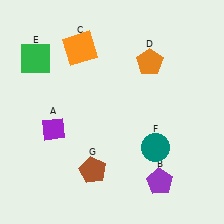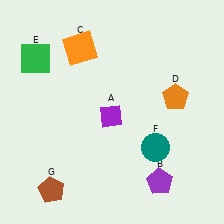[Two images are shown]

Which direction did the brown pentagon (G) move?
The brown pentagon (G) moved left.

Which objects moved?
The objects that moved are: the purple diamond (A), the orange pentagon (D), the brown pentagon (G).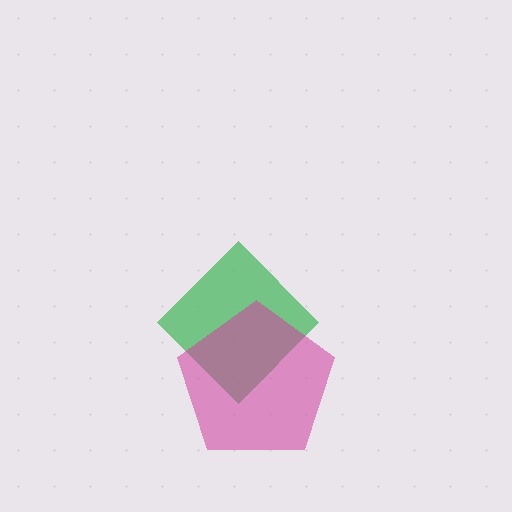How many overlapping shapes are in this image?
There are 2 overlapping shapes in the image.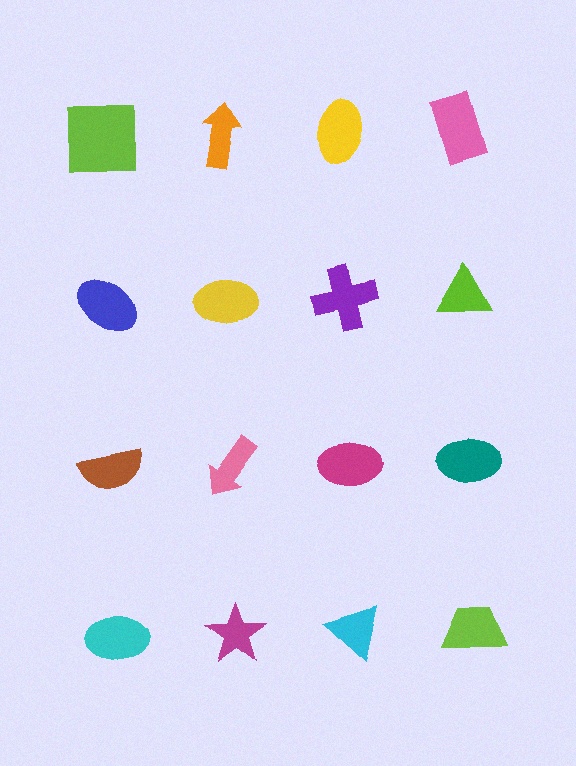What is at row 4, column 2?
A magenta star.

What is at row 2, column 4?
A lime triangle.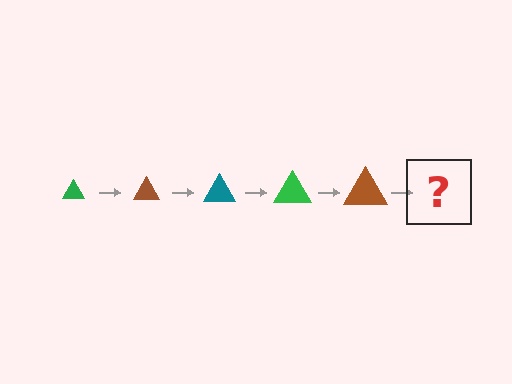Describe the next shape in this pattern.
It should be a teal triangle, larger than the previous one.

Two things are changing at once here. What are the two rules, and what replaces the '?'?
The two rules are that the triangle grows larger each step and the color cycles through green, brown, and teal. The '?' should be a teal triangle, larger than the previous one.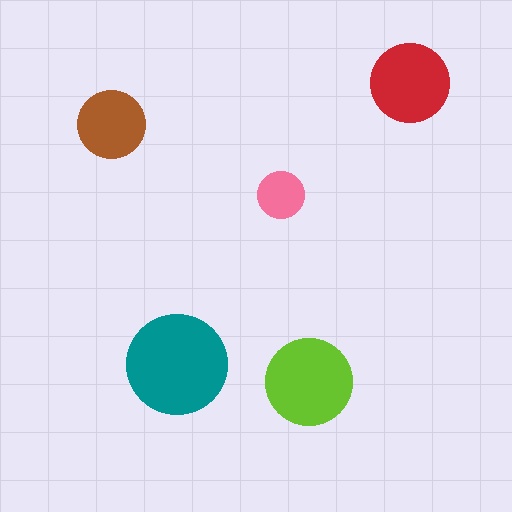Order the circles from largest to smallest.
the teal one, the lime one, the red one, the brown one, the pink one.